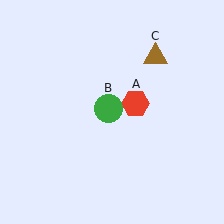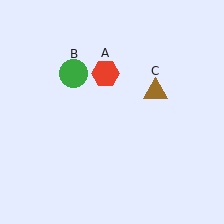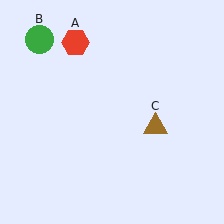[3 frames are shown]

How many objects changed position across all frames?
3 objects changed position: red hexagon (object A), green circle (object B), brown triangle (object C).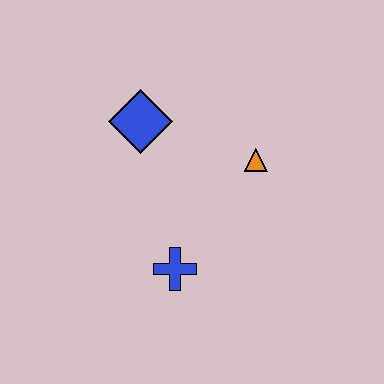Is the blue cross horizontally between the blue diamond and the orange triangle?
Yes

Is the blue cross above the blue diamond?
No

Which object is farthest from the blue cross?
The blue diamond is farthest from the blue cross.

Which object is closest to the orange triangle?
The blue diamond is closest to the orange triangle.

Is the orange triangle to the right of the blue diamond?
Yes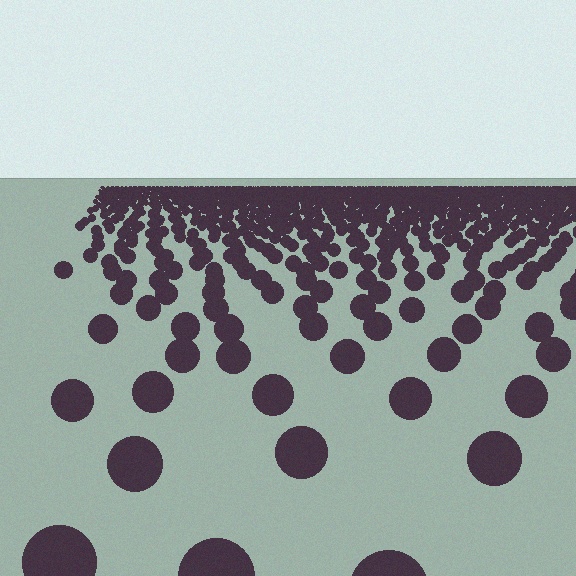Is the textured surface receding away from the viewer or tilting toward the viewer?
The surface is receding away from the viewer. Texture elements get smaller and denser toward the top.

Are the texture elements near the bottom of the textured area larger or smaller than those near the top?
Larger. Near the bottom, elements are closer to the viewer and appear at a bigger on-screen size.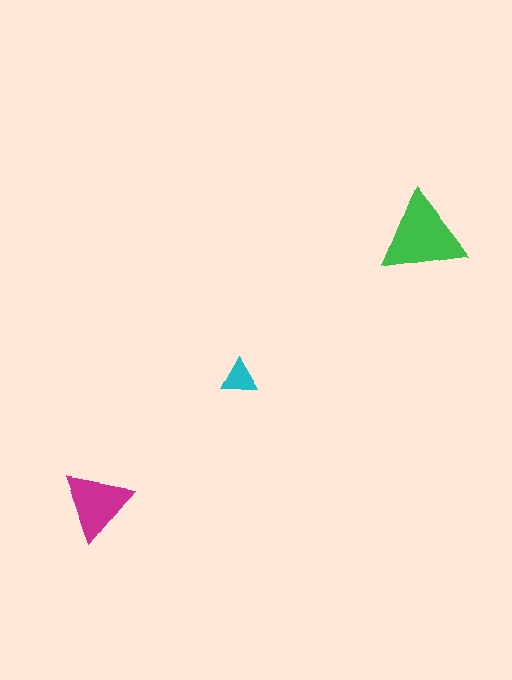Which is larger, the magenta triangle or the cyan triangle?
The magenta one.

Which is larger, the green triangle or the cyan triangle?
The green one.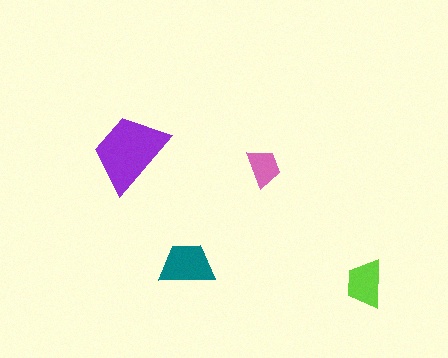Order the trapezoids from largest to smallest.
the purple one, the teal one, the lime one, the pink one.